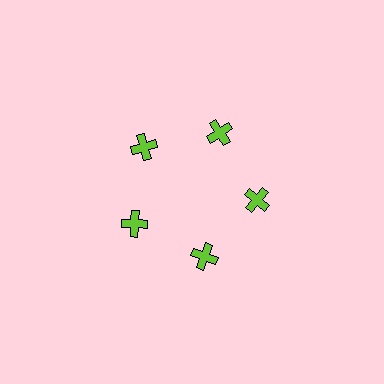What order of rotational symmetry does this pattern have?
This pattern has 5-fold rotational symmetry.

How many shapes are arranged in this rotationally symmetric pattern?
There are 5 shapes, arranged in 5 groups of 1.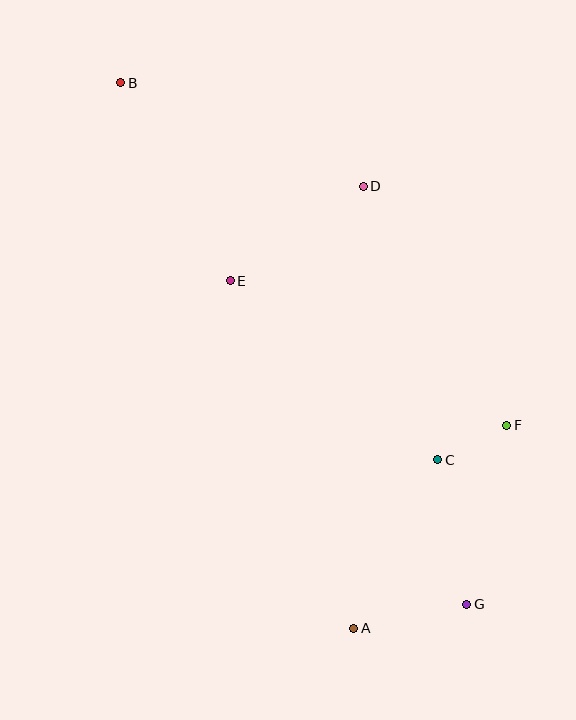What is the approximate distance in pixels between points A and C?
The distance between A and C is approximately 188 pixels.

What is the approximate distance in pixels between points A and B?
The distance between A and B is approximately 593 pixels.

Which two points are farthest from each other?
Points B and G are farthest from each other.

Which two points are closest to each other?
Points C and F are closest to each other.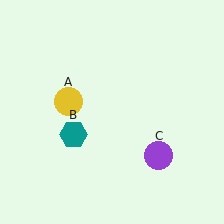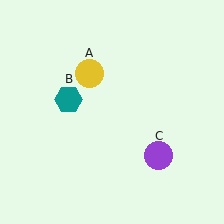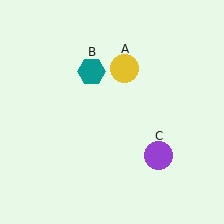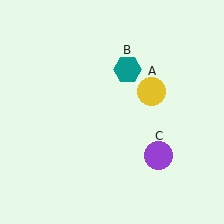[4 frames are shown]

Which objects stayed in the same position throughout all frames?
Purple circle (object C) remained stationary.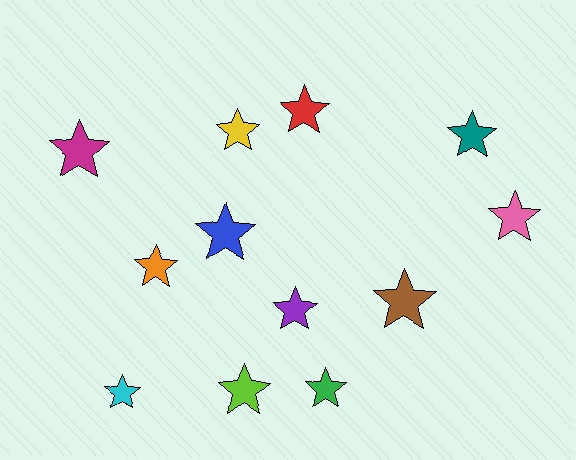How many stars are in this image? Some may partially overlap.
There are 12 stars.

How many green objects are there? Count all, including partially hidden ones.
There is 1 green object.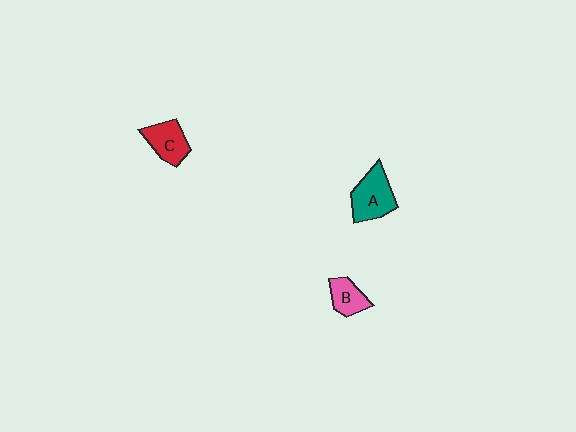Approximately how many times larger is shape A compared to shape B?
Approximately 1.6 times.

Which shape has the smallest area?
Shape B (pink).